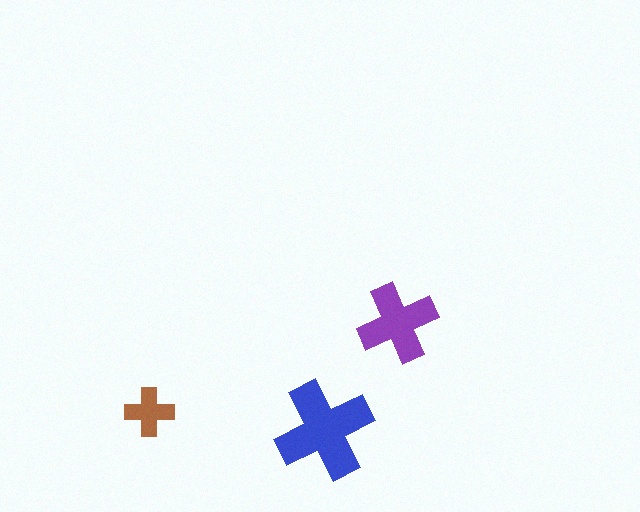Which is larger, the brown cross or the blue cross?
The blue one.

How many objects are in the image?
There are 3 objects in the image.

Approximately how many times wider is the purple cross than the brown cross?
About 1.5 times wider.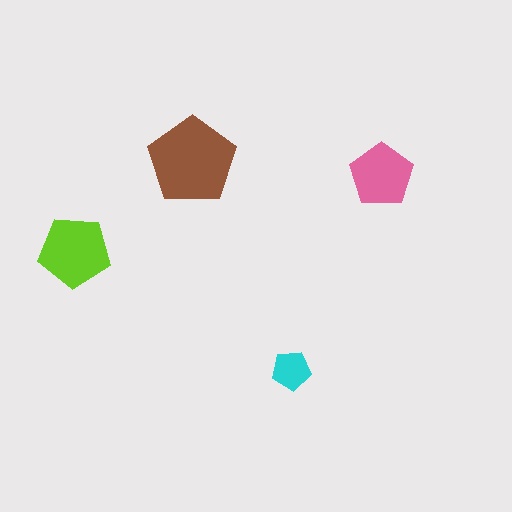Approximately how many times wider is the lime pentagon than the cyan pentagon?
About 2 times wider.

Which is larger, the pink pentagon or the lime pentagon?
The lime one.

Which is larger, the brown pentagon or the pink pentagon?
The brown one.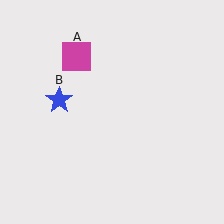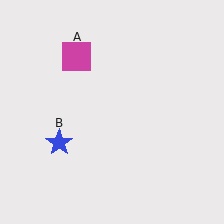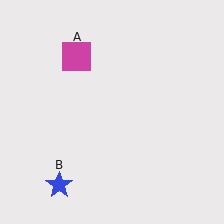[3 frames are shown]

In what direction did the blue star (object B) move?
The blue star (object B) moved down.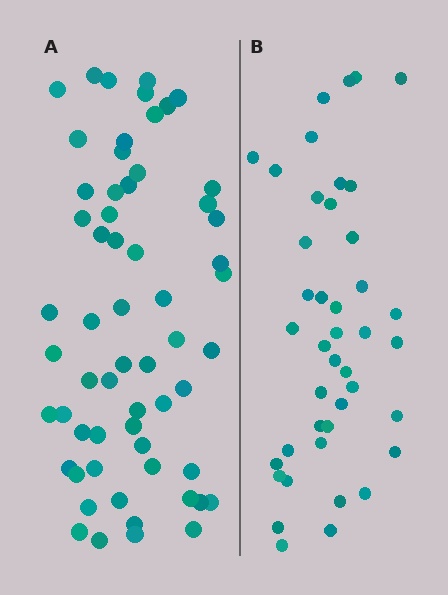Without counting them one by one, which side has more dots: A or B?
Region A (the left region) has more dots.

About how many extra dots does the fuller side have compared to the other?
Region A has approximately 20 more dots than region B.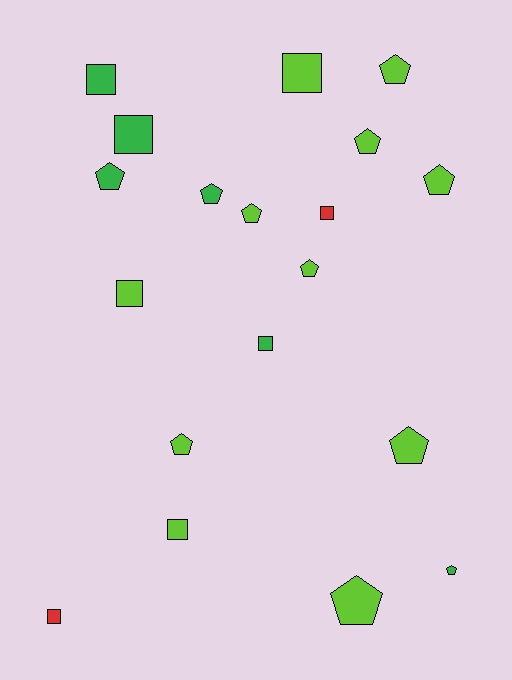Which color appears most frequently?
Lime, with 11 objects.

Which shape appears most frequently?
Pentagon, with 11 objects.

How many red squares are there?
There are 2 red squares.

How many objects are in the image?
There are 19 objects.